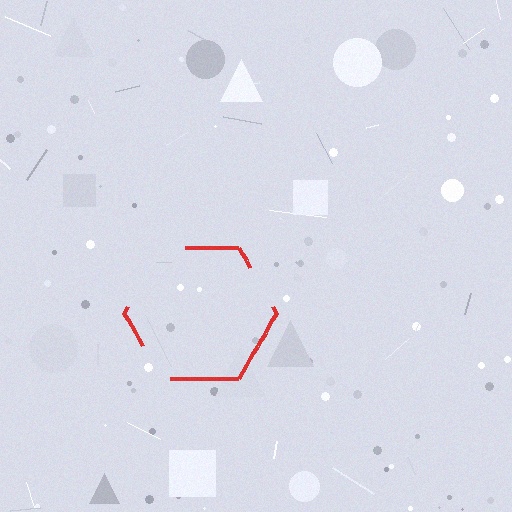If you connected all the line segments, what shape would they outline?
They would outline a hexagon.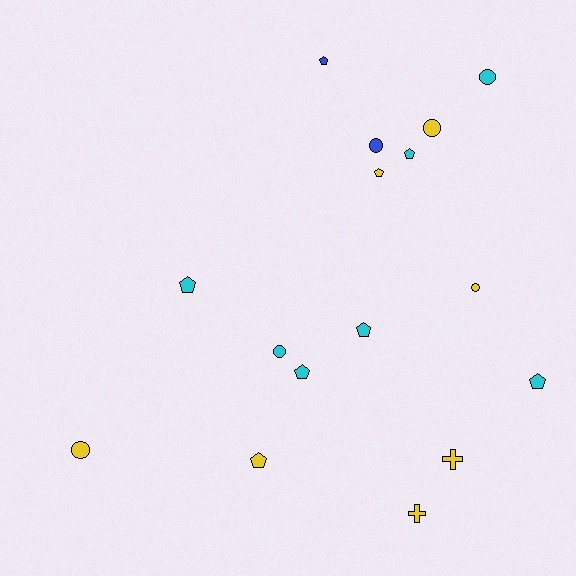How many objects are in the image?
There are 16 objects.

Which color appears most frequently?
Yellow, with 7 objects.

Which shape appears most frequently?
Pentagon, with 8 objects.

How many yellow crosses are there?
There are 2 yellow crosses.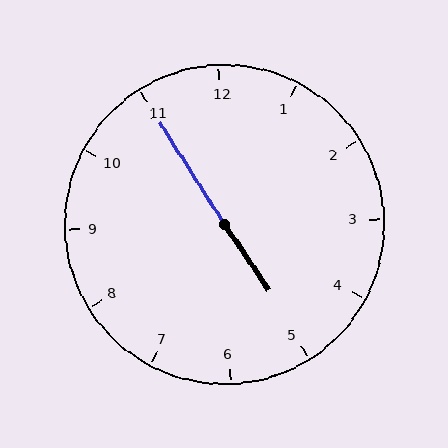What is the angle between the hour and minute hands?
Approximately 178 degrees.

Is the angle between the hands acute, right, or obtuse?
It is obtuse.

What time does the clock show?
4:55.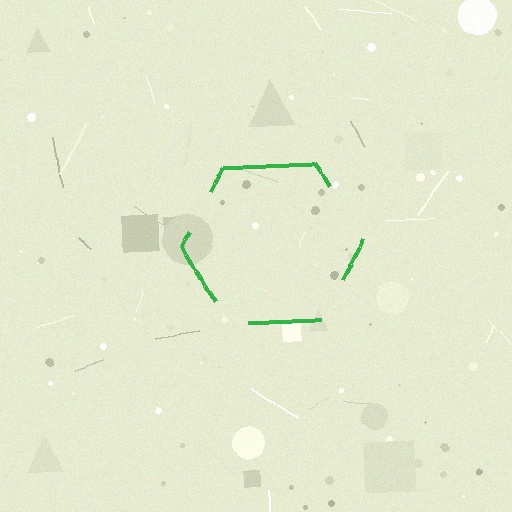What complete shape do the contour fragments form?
The contour fragments form a hexagon.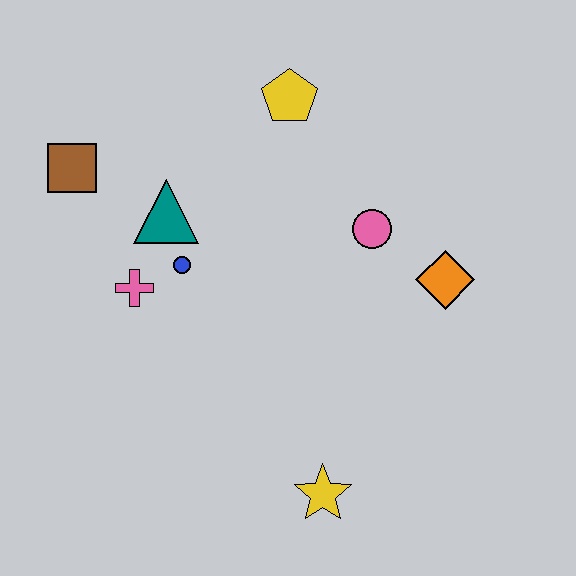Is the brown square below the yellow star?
No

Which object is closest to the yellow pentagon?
The pink circle is closest to the yellow pentagon.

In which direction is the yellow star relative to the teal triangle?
The yellow star is below the teal triangle.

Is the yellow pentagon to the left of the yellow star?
Yes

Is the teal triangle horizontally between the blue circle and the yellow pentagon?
No